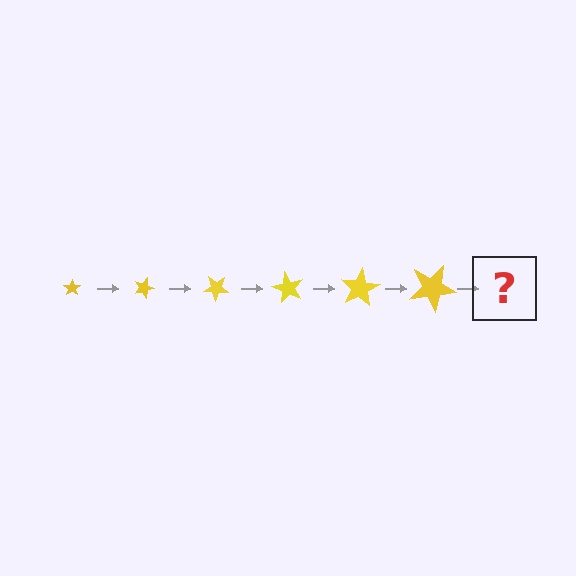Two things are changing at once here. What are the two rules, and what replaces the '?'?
The two rules are that the star grows larger each step and it rotates 20 degrees each step. The '?' should be a star, larger than the previous one and rotated 120 degrees from the start.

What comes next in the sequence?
The next element should be a star, larger than the previous one and rotated 120 degrees from the start.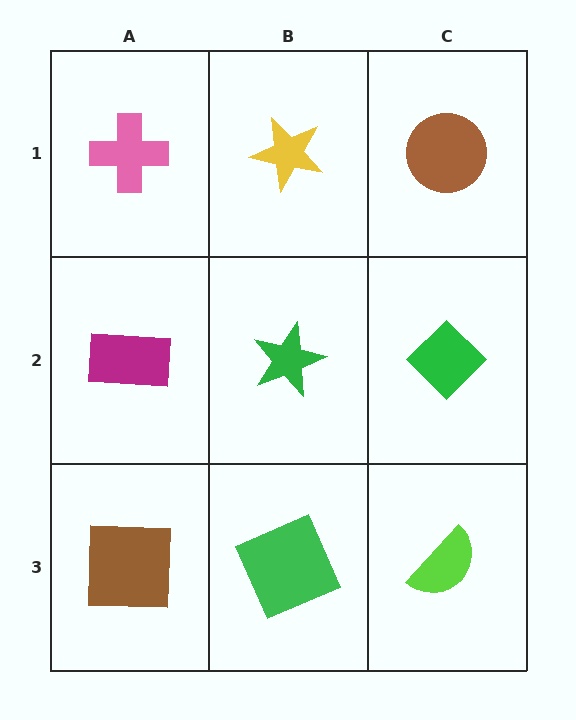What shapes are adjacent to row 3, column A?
A magenta rectangle (row 2, column A), a green square (row 3, column B).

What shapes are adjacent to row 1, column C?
A green diamond (row 2, column C), a yellow star (row 1, column B).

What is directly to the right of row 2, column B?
A green diamond.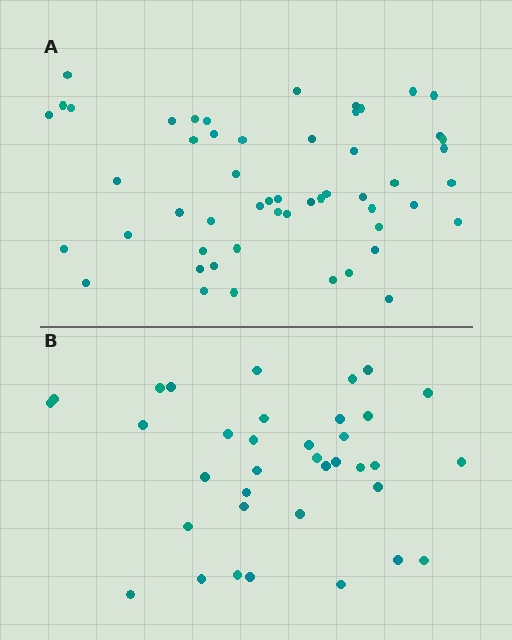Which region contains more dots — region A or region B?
Region A (the top region) has more dots.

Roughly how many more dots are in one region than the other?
Region A has approximately 15 more dots than region B.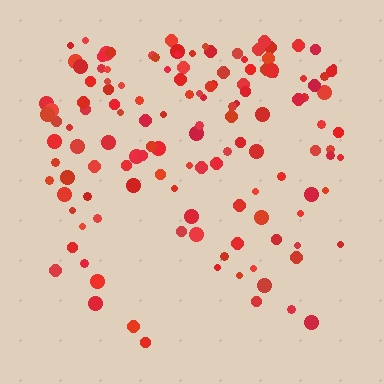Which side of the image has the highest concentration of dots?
The top.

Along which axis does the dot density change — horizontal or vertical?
Vertical.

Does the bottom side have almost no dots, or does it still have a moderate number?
Still a moderate number, just noticeably fewer than the top.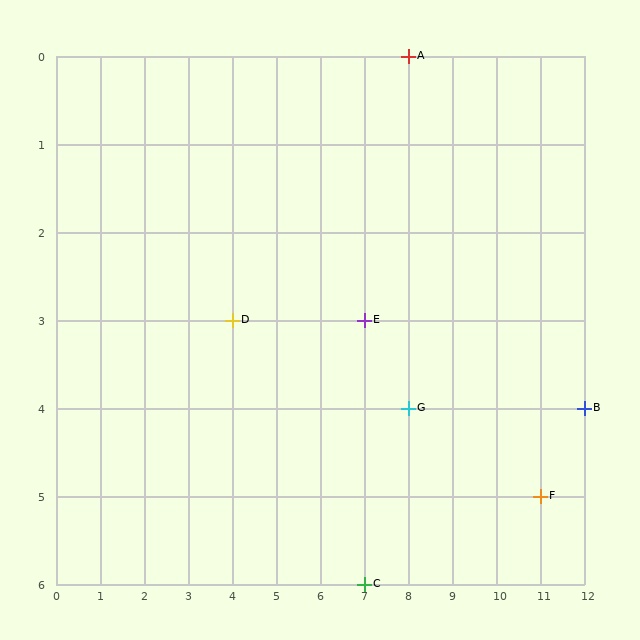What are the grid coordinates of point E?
Point E is at grid coordinates (7, 3).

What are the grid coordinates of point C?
Point C is at grid coordinates (7, 6).